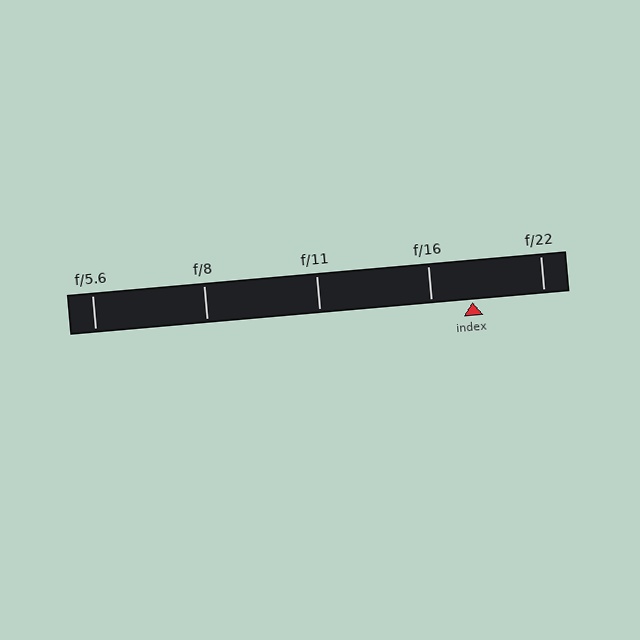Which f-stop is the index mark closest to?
The index mark is closest to f/16.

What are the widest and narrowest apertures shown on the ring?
The widest aperture shown is f/5.6 and the narrowest is f/22.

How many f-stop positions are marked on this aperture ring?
There are 5 f-stop positions marked.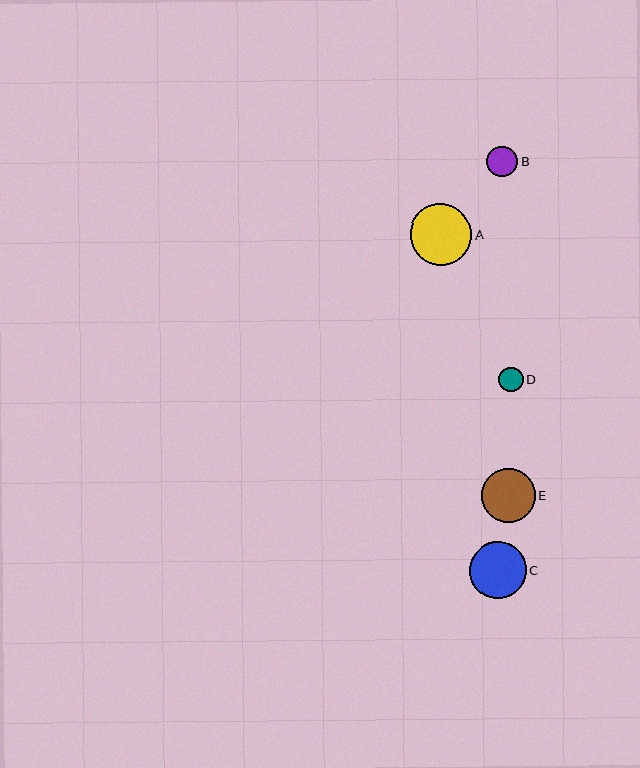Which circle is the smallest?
Circle D is the smallest with a size of approximately 25 pixels.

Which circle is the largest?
Circle A is the largest with a size of approximately 62 pixels.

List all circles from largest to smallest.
From largest to smallest: A, C, E, B, D.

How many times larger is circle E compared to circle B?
Circle E is approximately 1.8 times the size of circle B.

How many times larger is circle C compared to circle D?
Circle C is approximately 2.3 times the size of circle D.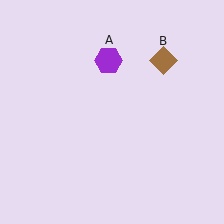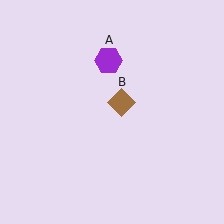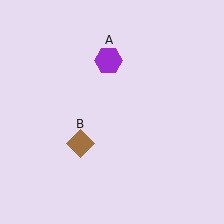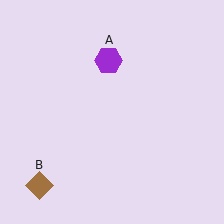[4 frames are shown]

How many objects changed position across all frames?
1 object changed position: brown diamond (object B).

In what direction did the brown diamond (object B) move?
The brown diamond (object B) moved down and to the left.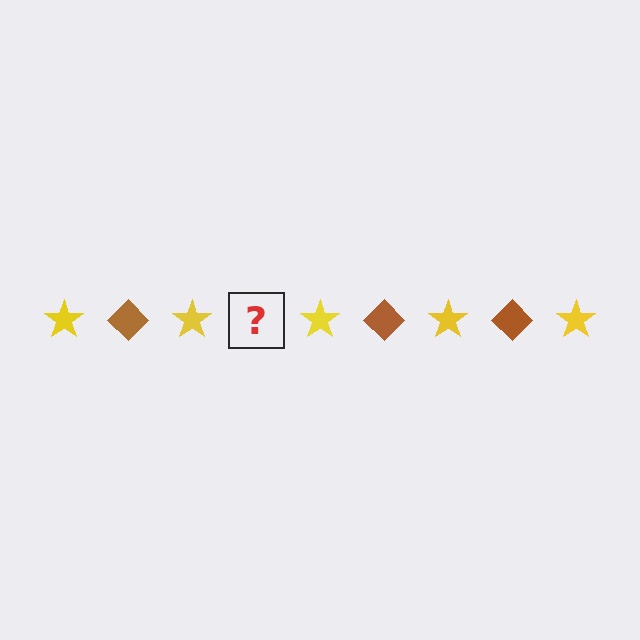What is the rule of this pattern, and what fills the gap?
The rule is that the pattern alternates between yellow star and brown diamond. The gap should be filled with a brown diamond.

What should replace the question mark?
The question mark should be replaced with a brown diamond.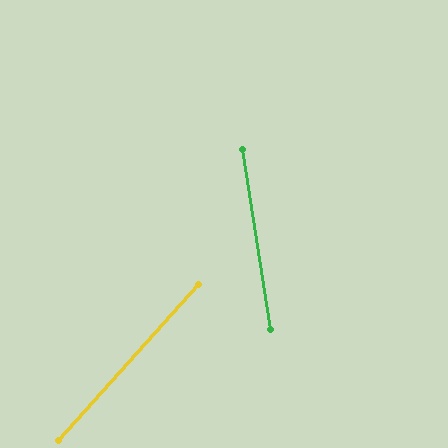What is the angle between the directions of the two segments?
Approximately 50 degrees.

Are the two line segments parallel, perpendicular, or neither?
Neither parallel nor perpendicular — they differ by about 50°.